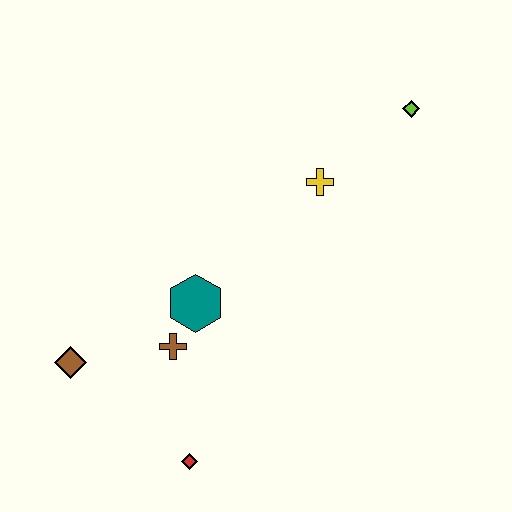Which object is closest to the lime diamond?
The yellow cross is closest to the lime diamond.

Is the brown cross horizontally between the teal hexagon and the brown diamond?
Yes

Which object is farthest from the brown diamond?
The lime diamond is farthest from the brown diamond.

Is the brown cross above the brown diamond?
Yes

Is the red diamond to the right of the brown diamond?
Yes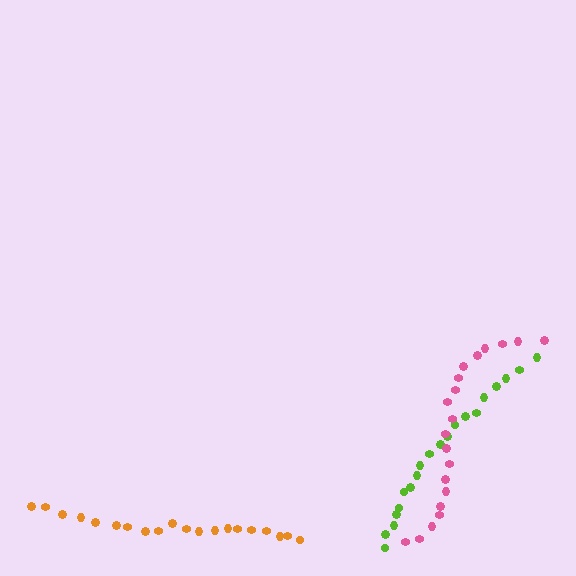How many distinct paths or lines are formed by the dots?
There are 3 distinct paths.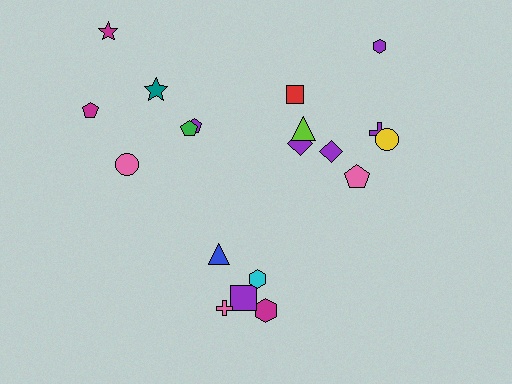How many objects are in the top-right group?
There are 8 objects.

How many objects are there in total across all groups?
There are 19 objects.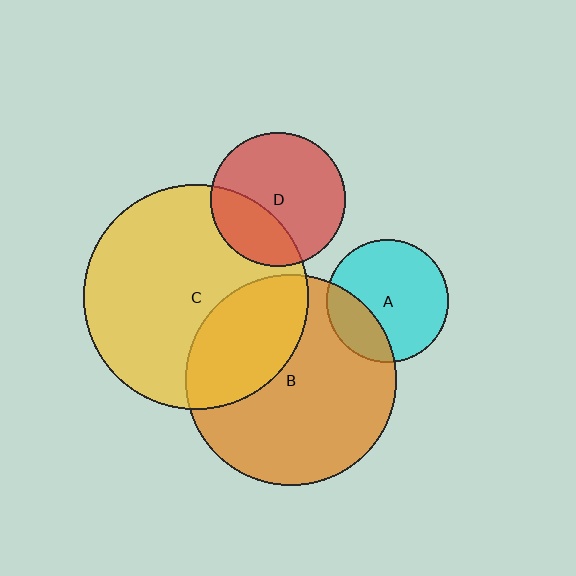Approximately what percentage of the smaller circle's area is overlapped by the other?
Approximately 35%.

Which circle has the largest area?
Circle C (yellow).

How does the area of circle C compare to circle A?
Approximately 3.4 times.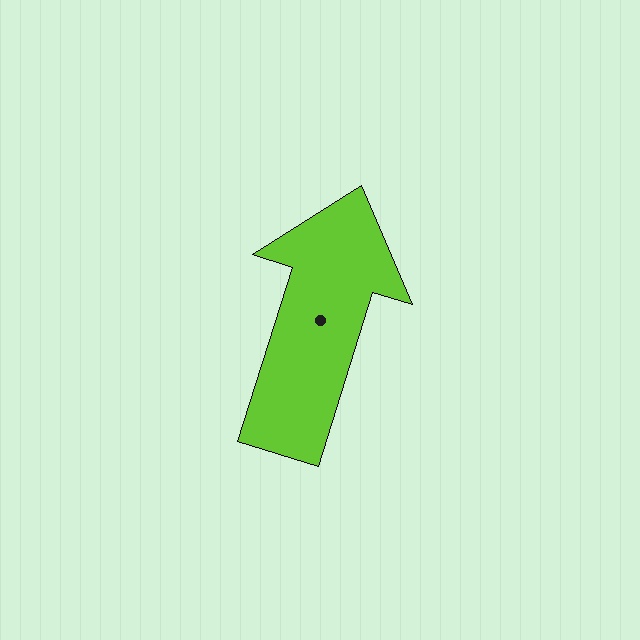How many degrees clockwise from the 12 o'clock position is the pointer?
Approximately 17 degrees.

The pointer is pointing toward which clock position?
Roughly 1 o'clock.